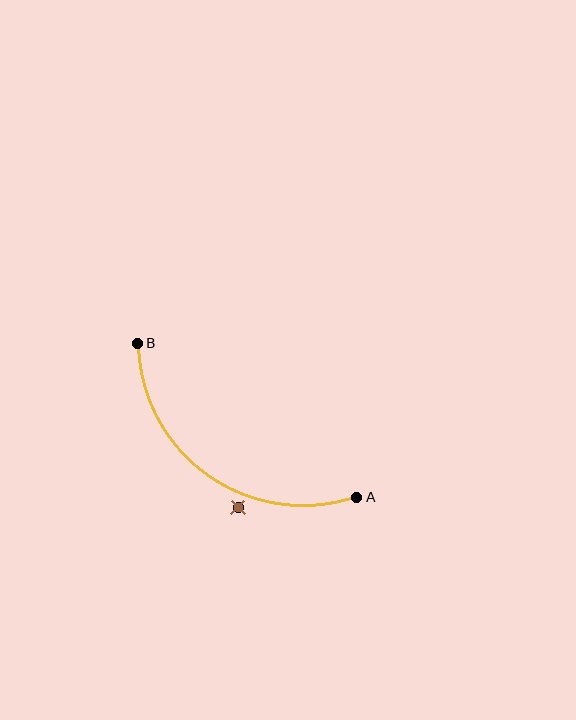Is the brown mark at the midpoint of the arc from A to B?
No — the brown mark does not lie on the arc at all. It sits slightly outside the curve.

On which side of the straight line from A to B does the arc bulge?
The arc bulges below and to the left of the straight line connecting A and B.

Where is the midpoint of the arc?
The arc midpoint is the point on the curve farthest from the straight line joining A and B. It sits below and to the left of that line.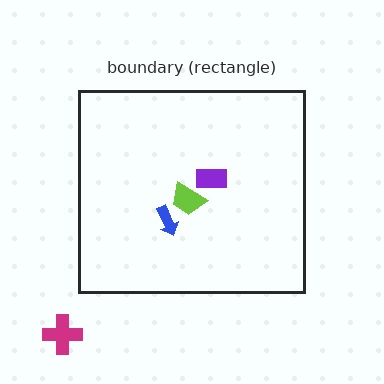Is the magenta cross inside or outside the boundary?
Outside.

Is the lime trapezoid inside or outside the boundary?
Inside.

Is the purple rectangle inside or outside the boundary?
Inside.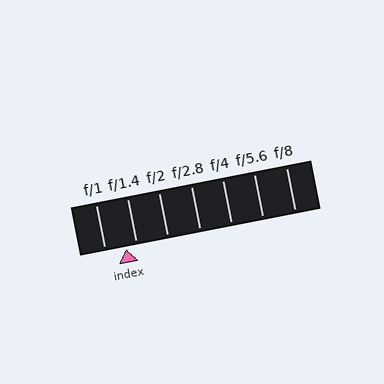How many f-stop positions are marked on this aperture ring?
There are 7 f-stop positions marked.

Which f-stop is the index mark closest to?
The index mark is closest to f/1.4.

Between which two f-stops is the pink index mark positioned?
The index mark is between f/1 and f/1.4.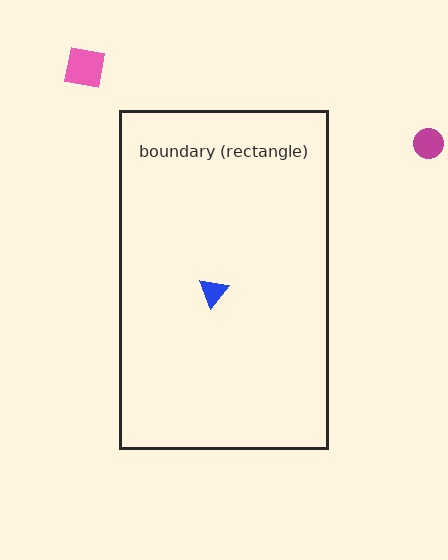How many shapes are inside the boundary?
1 inside, 2 outside.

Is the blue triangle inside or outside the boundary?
Inside.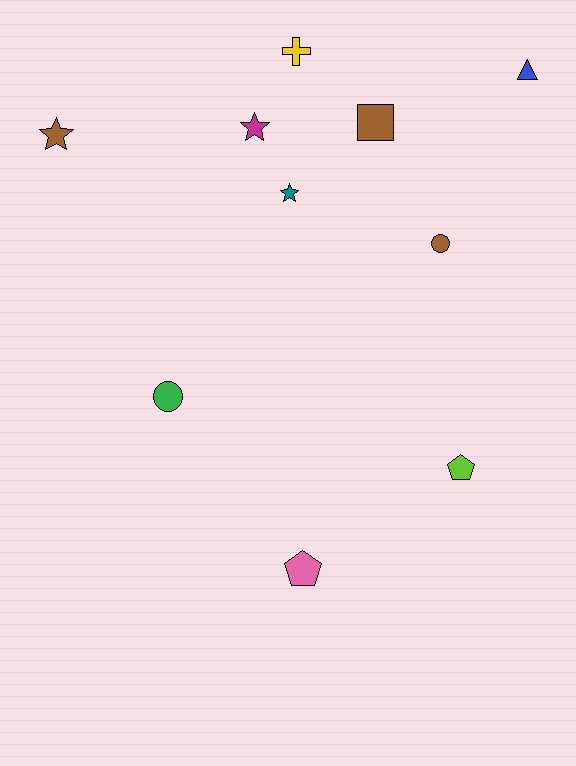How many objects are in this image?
There are 10 objects.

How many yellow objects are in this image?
There is 1 yellow object.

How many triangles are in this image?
There is 1 triangle.